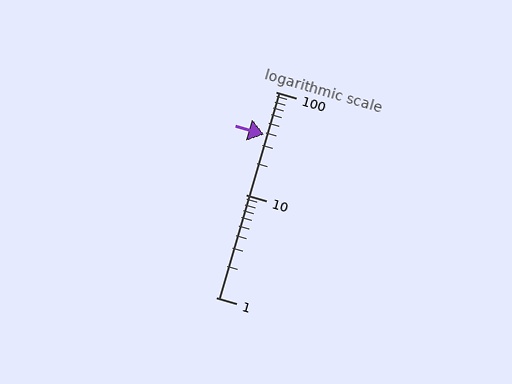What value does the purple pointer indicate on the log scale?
The pointer indicates approximately 38.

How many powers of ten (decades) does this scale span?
The scale spans 2 decades, from 1 to 100.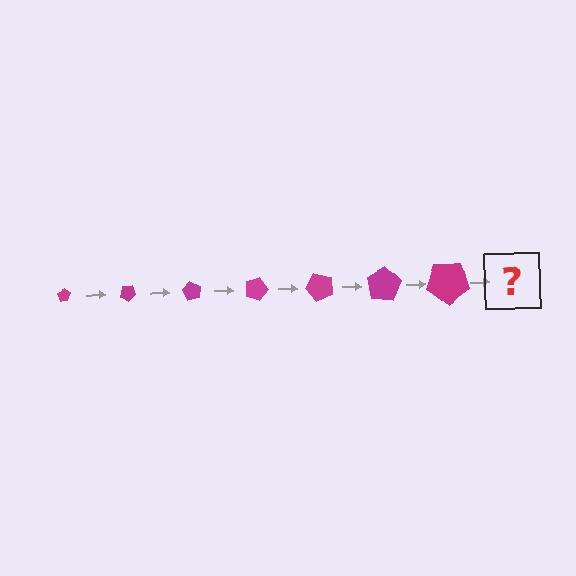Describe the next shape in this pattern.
It should be a pentagon, larger than the previous one and rotated 210 degrees from the start.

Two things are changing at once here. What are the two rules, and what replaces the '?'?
The two rules are that the pentagon grows larger each step and it rotates 30 degrees each step. The '?' should be a pentagon, larger than the previous one and rotated 210 degrees from the start.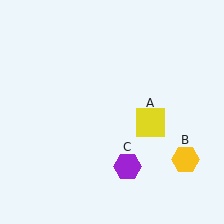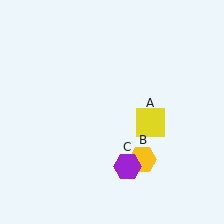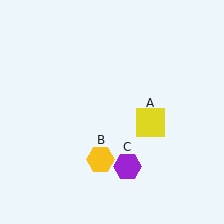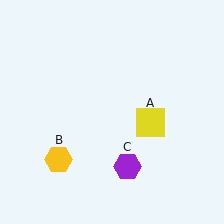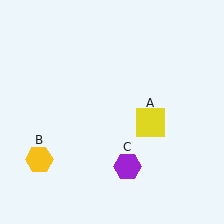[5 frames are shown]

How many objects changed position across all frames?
1 object changed position: yellow hexagon (object B).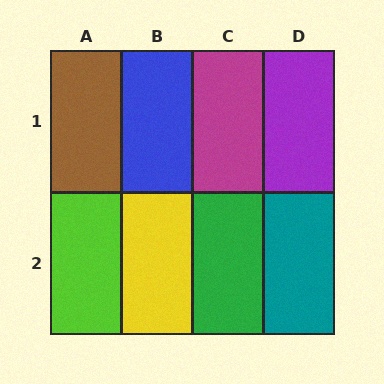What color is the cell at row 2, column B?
Yellow.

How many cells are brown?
1 cell is brown.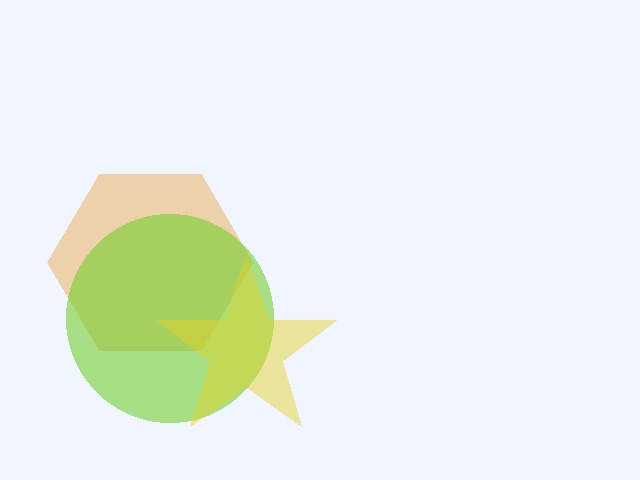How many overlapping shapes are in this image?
There are 3 overlapping shapes in the image.